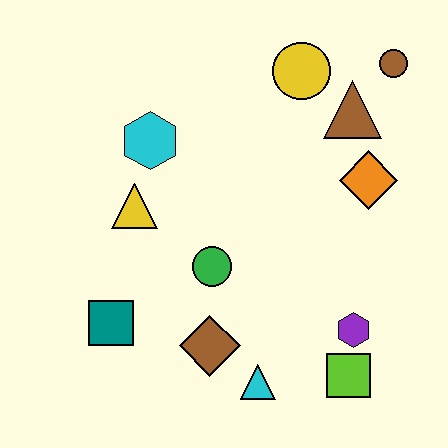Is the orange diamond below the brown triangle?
Yes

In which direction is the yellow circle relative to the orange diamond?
The yellow circle is above the orange diamond.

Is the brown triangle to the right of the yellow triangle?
Yes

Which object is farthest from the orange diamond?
The teal square is farthest from the orange diamond.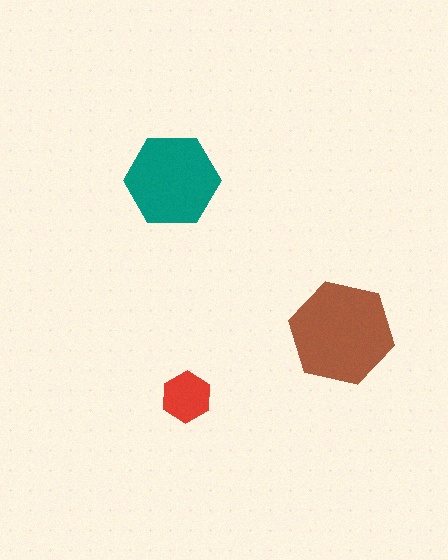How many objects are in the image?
There are 3 objects in the image.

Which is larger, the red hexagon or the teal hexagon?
The teal one.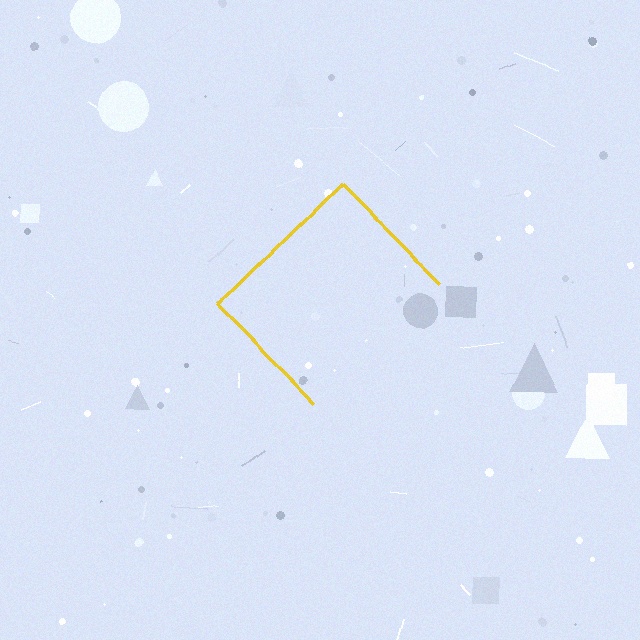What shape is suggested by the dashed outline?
The dashed outline suggests a diamond.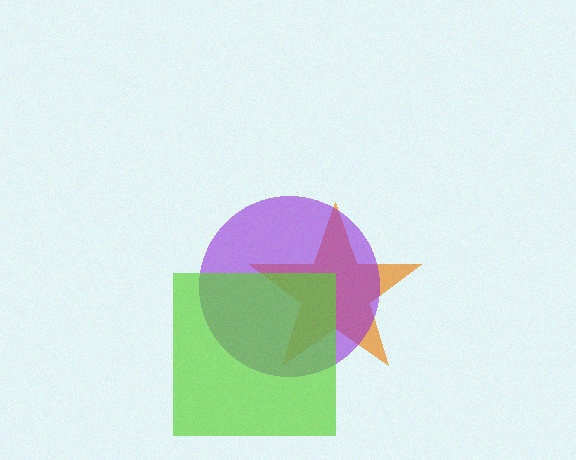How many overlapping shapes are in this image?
There are 3 overlapping shapes in the image.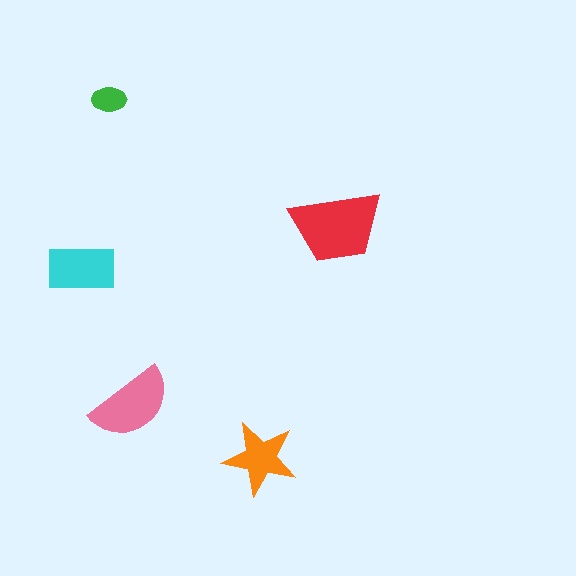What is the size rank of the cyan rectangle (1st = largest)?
3rd.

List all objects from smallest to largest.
The green ellipse, the orange star, the cyan rectangle, the pink semicircle, the red trapezoid.